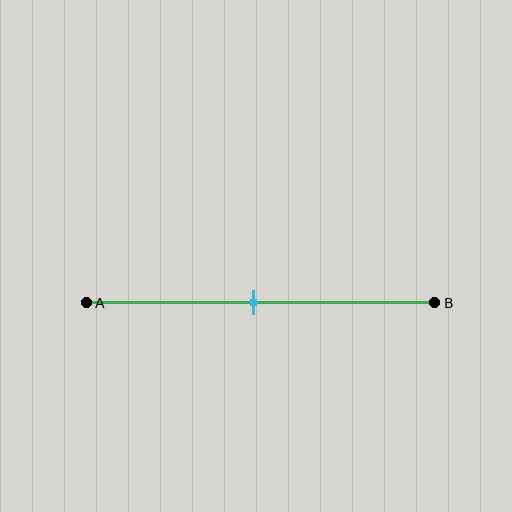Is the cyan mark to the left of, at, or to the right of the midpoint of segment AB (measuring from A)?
The cyan mark is approximately at the midpoint of segment AB.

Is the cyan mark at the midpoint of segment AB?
Yes, the mark is approximately at the midpoint.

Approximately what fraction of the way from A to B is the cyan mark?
The cyan mark is approximately 50% of the way from A to B.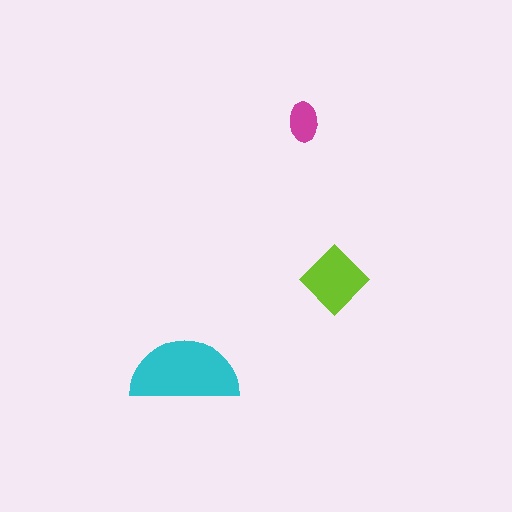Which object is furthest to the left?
The cyan semicircle is leftmost.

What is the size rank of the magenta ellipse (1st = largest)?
3rd.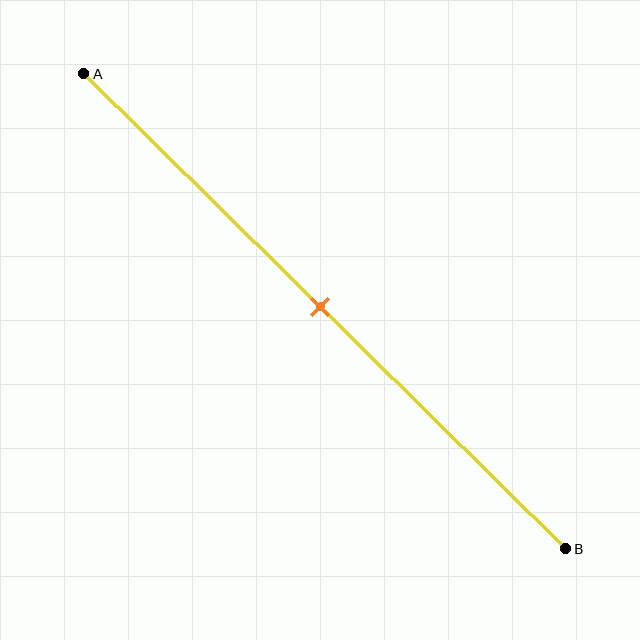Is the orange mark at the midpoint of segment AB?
Yes, the mark is approximately at the midpoint.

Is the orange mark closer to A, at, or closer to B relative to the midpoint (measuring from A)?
The orange mark is approximately at the midpoint of segment AB.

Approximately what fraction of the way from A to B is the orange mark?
The orange mark is approximately 50% of the way from A to B.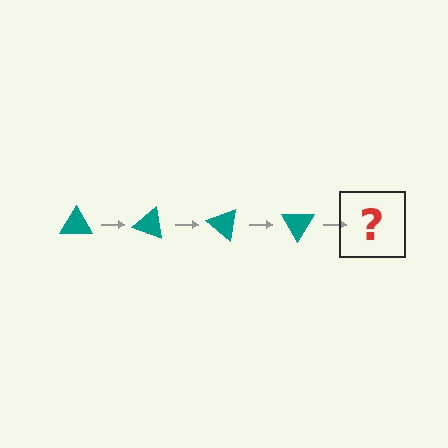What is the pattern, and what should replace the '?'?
The pattern is that the triangle rotates 20 degrees each step. The '?' should be a teal triangle rotated 80 degrees.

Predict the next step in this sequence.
The next step is a teal triangle rotated 80 degrees.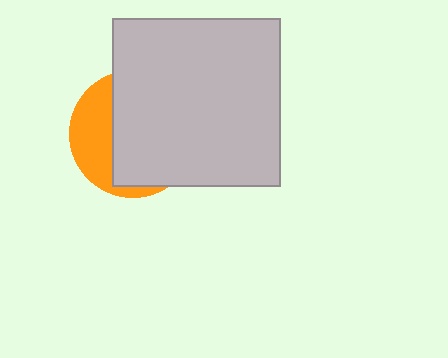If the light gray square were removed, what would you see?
You would see the complete orange circle.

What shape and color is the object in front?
The object in front is a light gray square.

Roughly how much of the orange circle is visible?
A small part of it is visible (roughly 32%).